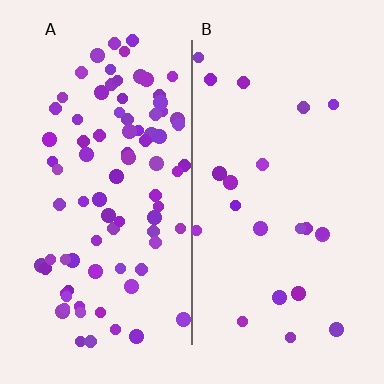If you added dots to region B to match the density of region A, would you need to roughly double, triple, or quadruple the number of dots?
Approximately quadruple.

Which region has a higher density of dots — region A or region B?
A (the left).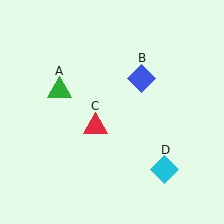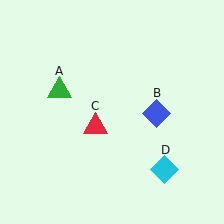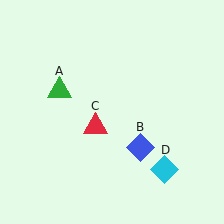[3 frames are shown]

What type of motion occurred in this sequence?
The blue diamond (object B) rotated clockwise around the center of the scene.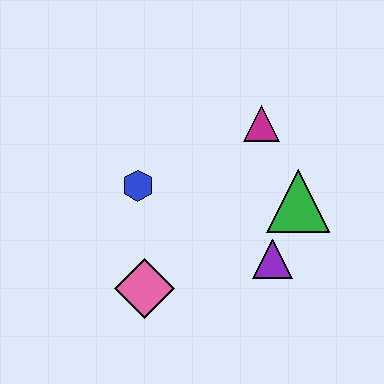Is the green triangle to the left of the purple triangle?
No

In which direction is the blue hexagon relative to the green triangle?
The blue hexagon is to the left of the green triangle.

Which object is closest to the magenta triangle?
The green triangle is closest to the magenta triangle.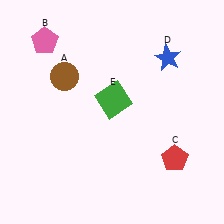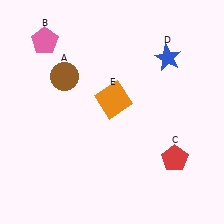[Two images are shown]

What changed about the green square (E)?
In Image 1, E is green. In Image 2, it changed to orange.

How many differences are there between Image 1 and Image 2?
There is 1 difference between the two images.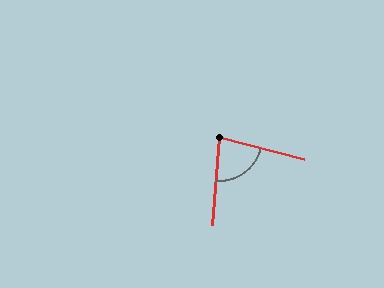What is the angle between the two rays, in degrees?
Approximately 80 degrees.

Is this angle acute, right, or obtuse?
It is acute.